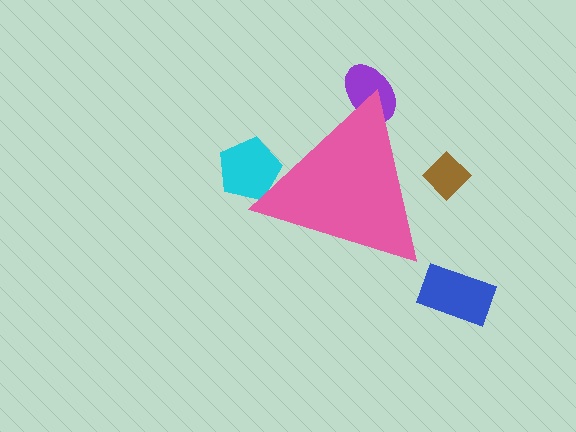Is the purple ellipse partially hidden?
Yes, the purple ellipse is partially hidden behind the pink triangle.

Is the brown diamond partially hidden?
Yes, the brown diamond is partially hidden behind the pink triangle.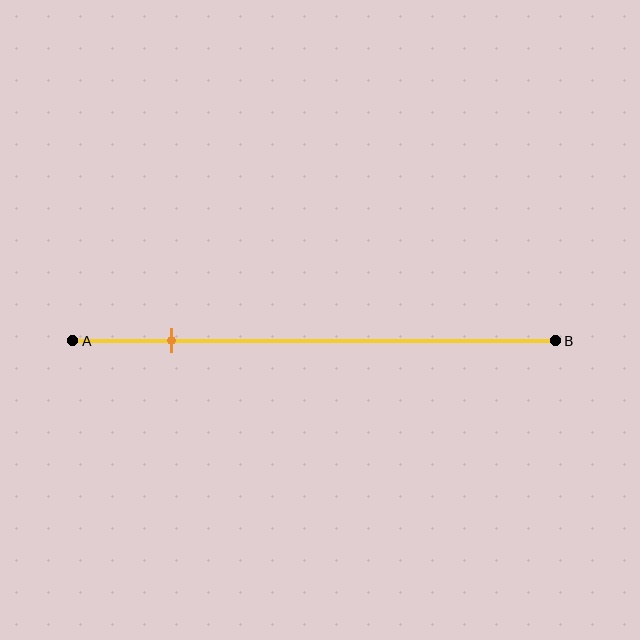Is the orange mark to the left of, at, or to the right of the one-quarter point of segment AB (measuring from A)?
The orange mark is to the left of the one-quarter point of segment AB.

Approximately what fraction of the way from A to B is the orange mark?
The orange mark is approximately 20% of the way from A to B.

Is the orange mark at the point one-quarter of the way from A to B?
No, the mark is at about 20% from A, not at the 25% one-quarter point.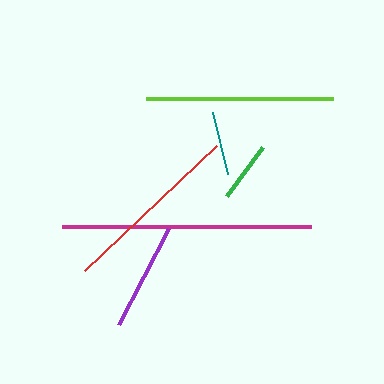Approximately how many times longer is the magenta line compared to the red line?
The magenta line is approximately 1.4 times the length of the red line.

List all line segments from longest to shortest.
From longest to shortest: magenta, lime, red, purple, teal, green.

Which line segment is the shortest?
The green line is the shortest at approximately 60 pixels.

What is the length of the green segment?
The green segment is approximately 60 pixels long.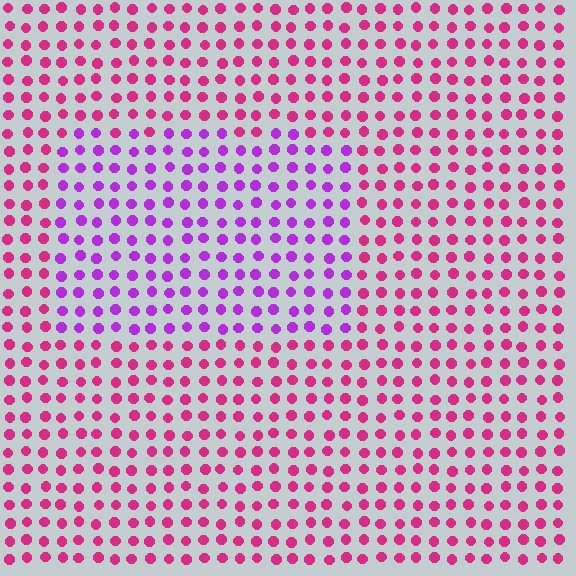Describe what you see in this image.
The image is filled with small magenta elements in a uniform arrangement. A rectangle-shaped region is visible where the elements are tinted to a slightly different hue, forming a subtle color boundary.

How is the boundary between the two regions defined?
The boundary is defined purely by a slight shift in hue (about 41 degrees). Spacing, size, and orientation are identical on both sides.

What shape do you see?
I see a rectangle.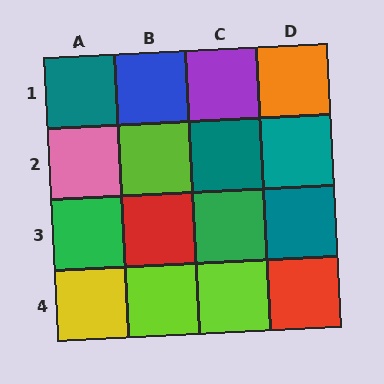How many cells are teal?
4 cells are teal.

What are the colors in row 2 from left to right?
Pink, lime, teal, teal.